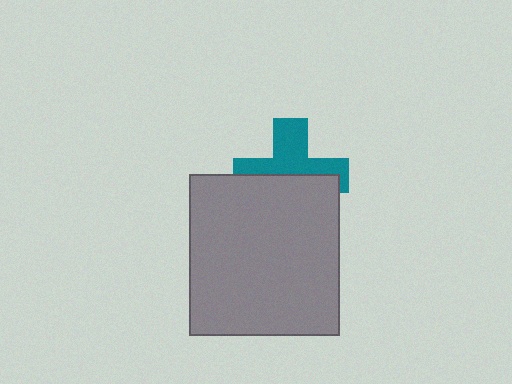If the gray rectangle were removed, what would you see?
You would see the complete teal cross.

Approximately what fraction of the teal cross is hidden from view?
Roughly 50% of the teal cross is hidden behind the gray rectangle.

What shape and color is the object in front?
The object in front is a gray rectangle.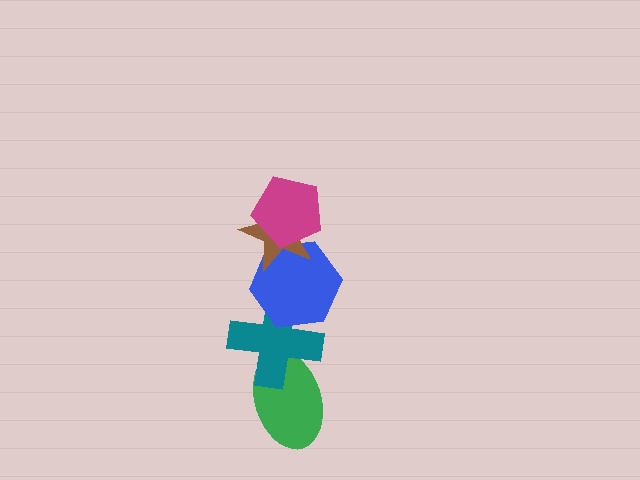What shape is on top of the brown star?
The magenta pentagon is on top of the brown star.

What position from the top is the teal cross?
The teal cross is 4th from the top.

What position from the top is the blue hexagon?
The blue hexagon is 3rd from the top.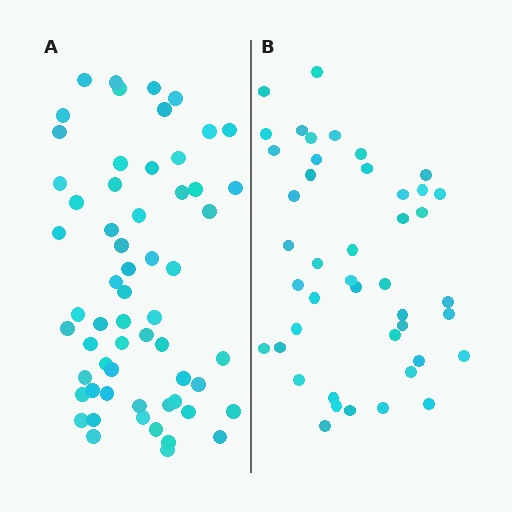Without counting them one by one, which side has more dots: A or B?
Region A (the left region) has more dots.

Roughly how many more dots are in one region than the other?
Region A has approximately 15 more dots than region B.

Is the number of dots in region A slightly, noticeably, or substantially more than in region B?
Region A has noticeably more, but not dramatically so. The ratio is roughly 1.4 to 1.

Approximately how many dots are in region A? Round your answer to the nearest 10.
About 60 dots.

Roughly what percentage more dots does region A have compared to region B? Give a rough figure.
About 35% more.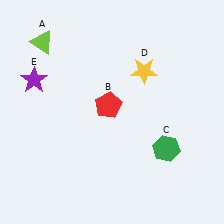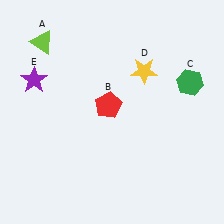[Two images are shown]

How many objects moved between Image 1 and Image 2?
1 object moved between the two images.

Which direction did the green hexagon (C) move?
The green hexagon (C) moved up.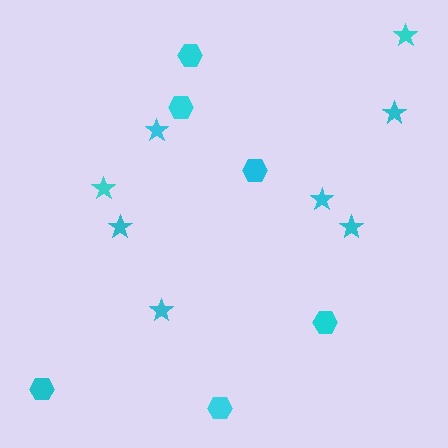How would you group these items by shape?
There are 2 groups: one group of hexagons (6) and one group of stars (8).